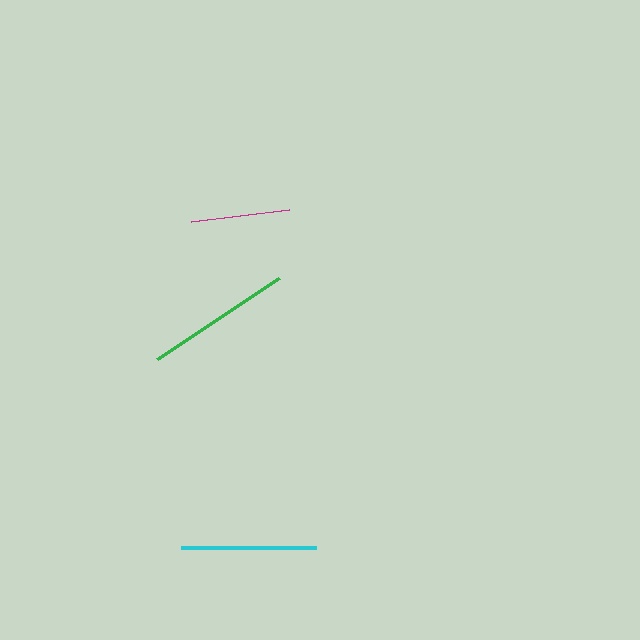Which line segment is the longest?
The green line is the longest at approximately 146 pixels.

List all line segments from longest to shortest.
From longest to shortest: green, cyan, magenta.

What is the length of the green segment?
The green segment is approximately 146 pixels long.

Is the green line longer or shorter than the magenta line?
The green line is longer than the magenta line.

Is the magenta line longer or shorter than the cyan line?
The cyan line is longer than the magenta line.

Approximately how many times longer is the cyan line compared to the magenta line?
The cyan line is approximately 1.4 times the length of the magenta line.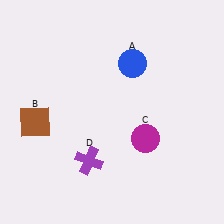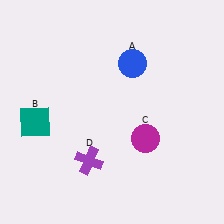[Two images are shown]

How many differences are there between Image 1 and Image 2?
There is 1 difference between the two images.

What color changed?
The square (B) changed from brown in Image 1 to teal in Image 2.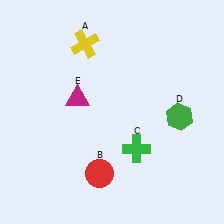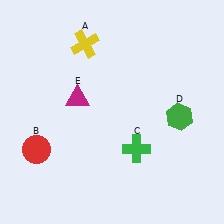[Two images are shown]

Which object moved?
The red circle (B) moved left.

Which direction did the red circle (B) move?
The red circle (B) moved left.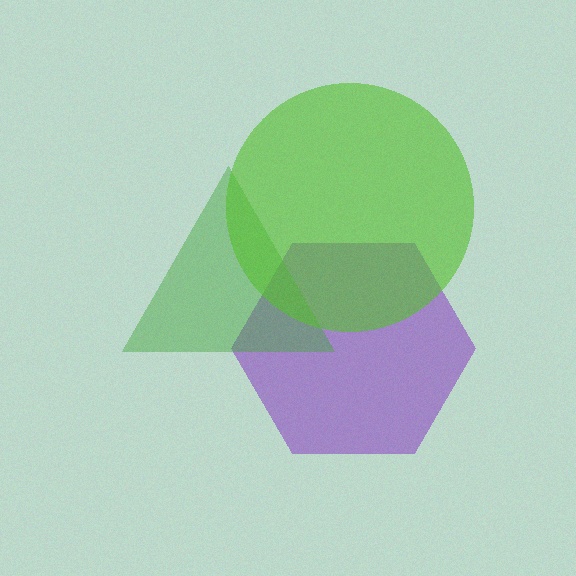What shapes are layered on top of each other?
The layered shapes are: a purple hexagon, a green triangle, a lime circle.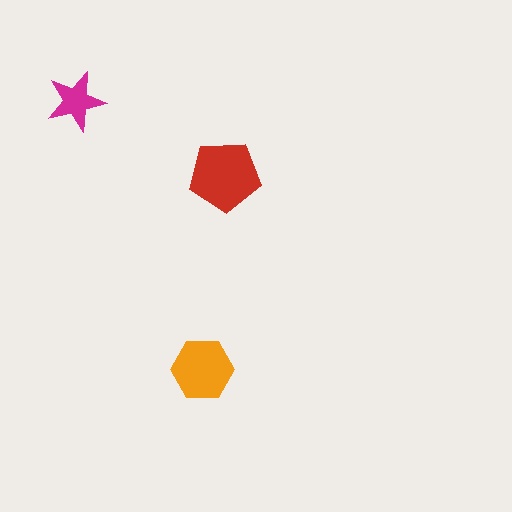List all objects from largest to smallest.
The red pentagon, the orange hexagon, the magenta star.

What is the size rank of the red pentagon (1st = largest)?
1st.